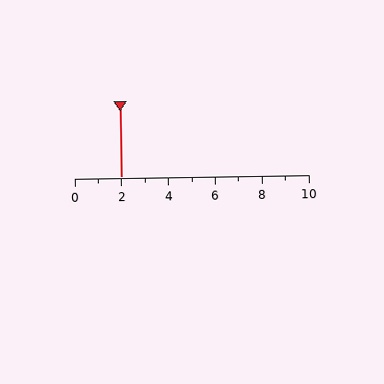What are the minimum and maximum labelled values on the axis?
The axis runs from 0 to 10.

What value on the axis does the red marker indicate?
The marker indicates approximately 2.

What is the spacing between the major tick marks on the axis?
The major ticks are spaced 2 apart.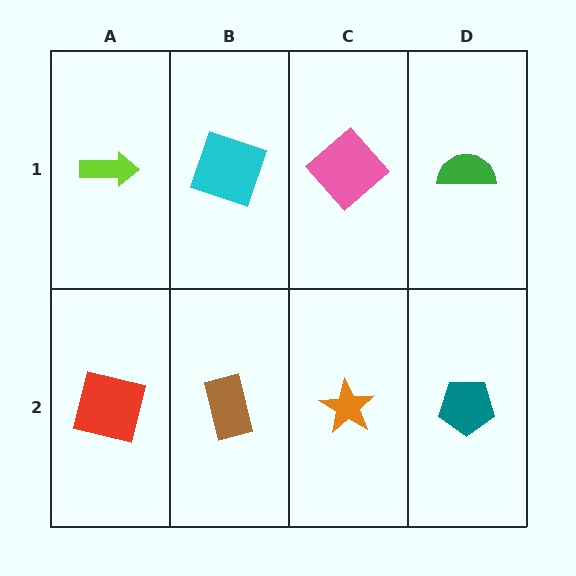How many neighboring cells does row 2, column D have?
2.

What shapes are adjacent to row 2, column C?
A pink diamond (row 1, column C), a brown rectangle (row 2, column B), a teal pentagon (row 2, column D).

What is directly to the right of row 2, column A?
A brown rectangle.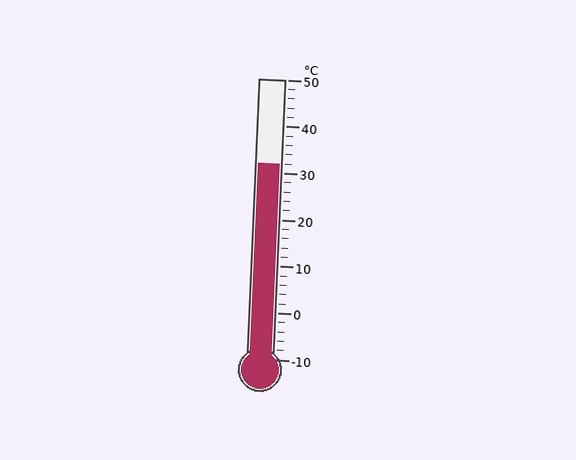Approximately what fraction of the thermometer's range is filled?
The thermometer is filled to approximately 70% of its range.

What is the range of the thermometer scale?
The thermometer scale ranges from -10°C to 50°C.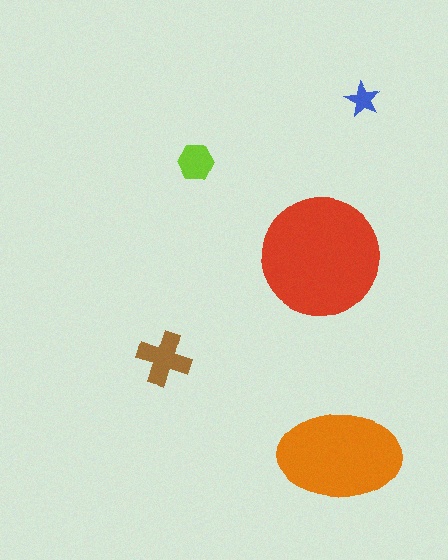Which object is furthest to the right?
The blue star is rightmost.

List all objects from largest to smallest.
The red circle, the orange ellipse, the brown cross, the lime hexagon, the blue star.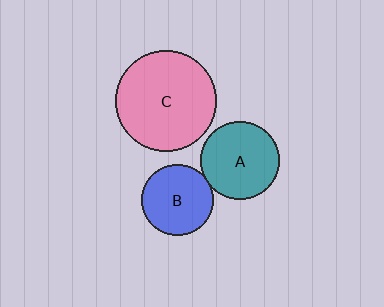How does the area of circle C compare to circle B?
Approximately 2.0 times.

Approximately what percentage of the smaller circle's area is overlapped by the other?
Approximately 5%.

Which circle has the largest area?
Circle C (pink).